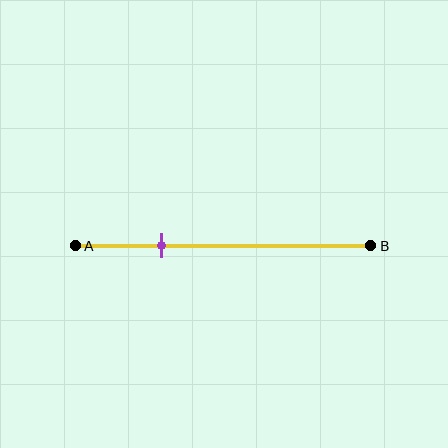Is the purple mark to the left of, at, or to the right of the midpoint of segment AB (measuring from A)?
The purple mark is to the left of the midpoint of segment AB.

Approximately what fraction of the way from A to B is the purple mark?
The purple mark is approximately 30% of the way from A to B.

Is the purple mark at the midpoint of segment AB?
No, the mark is at about 30% from A, not at the 50% midpoint.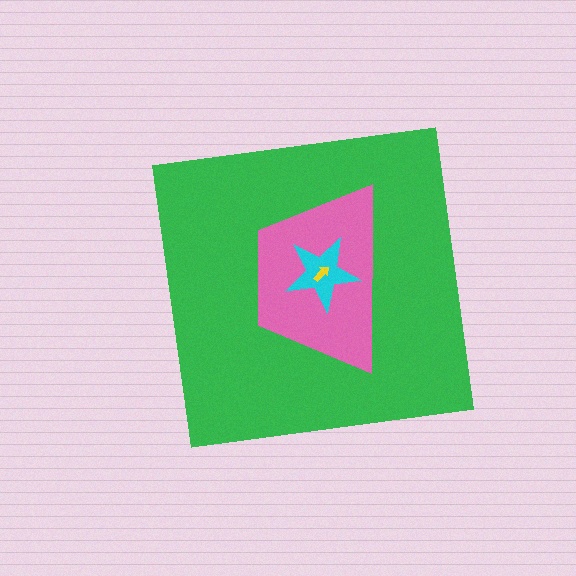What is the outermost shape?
The green square.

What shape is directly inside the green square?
The pink trapezoid.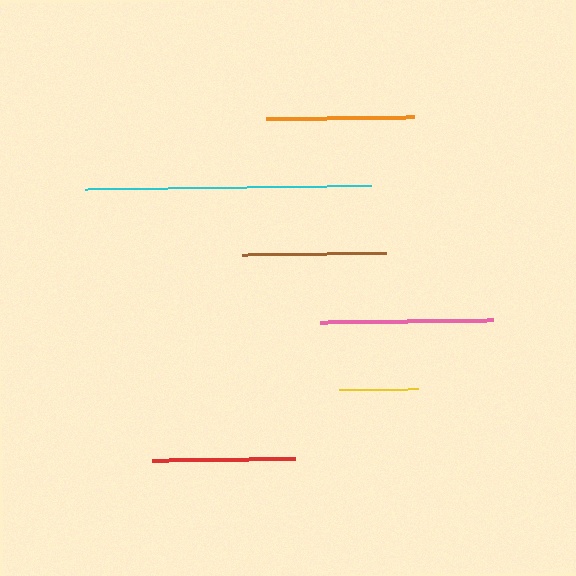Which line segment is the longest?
The cyan line is the longest at approximately 286 pixels.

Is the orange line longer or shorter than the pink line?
The pink line is longer than the orange line.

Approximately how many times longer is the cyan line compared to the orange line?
The cyan line is approximately 1.9 times the length of the orange line.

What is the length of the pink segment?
The pink segment is approximately 173 pixels long.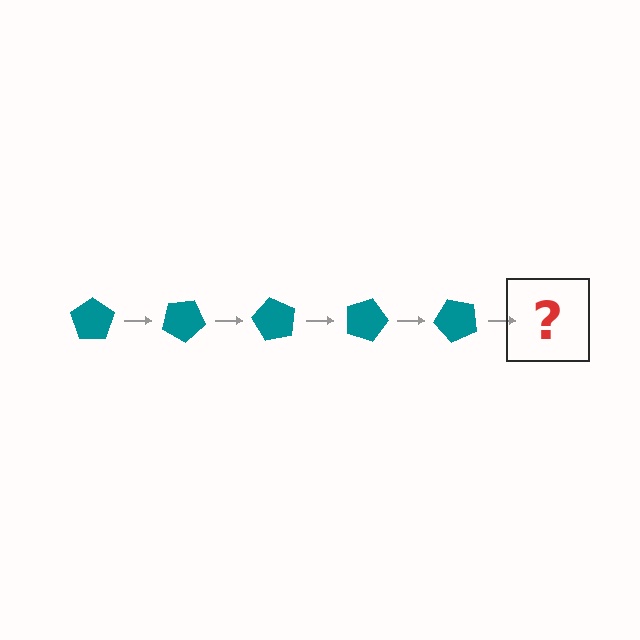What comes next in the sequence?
The next element should be a teal pentagon rotated 150 degrees.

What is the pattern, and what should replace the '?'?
The pattern is that the pentagon rotates 30 degrees each step. The '?' should be a teal pentagon rotated 150 degrees.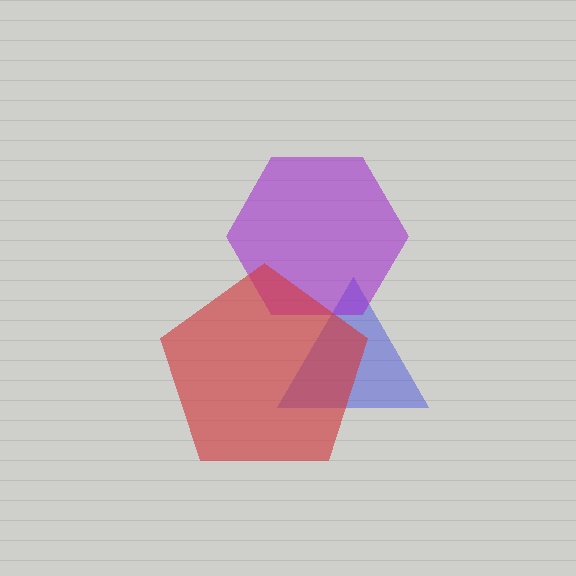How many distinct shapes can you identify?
There are 3 distinct shapes: a blue triangle, a purple hexagon, a red pentagon.